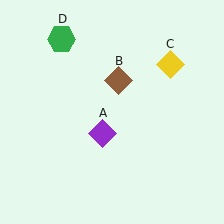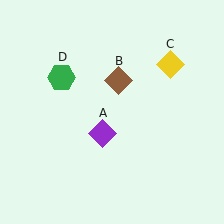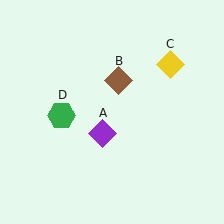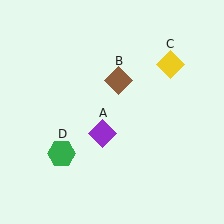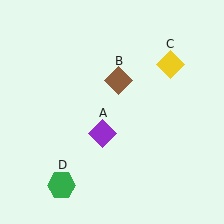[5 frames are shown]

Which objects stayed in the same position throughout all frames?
Purple diamond (object A) and brown diamond (object B) and yellow diamond (object C) remained stationary.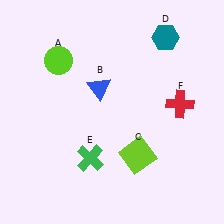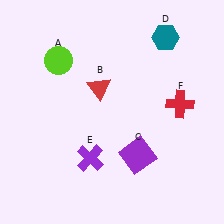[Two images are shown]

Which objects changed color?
B changed from blue to red. C changed from lime to purple. E changed from green to purple.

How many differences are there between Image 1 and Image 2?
There are 3 differences between the two images.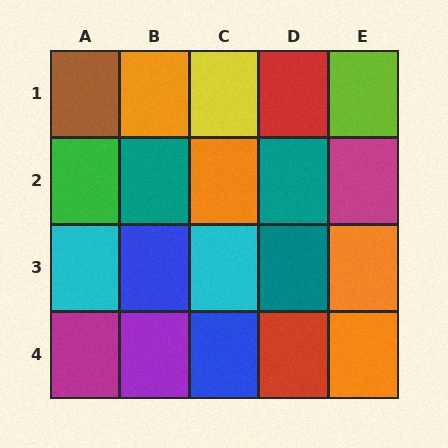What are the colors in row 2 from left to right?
Green, teal, orange, teal, magenta.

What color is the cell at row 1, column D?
Red.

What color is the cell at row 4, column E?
Orange.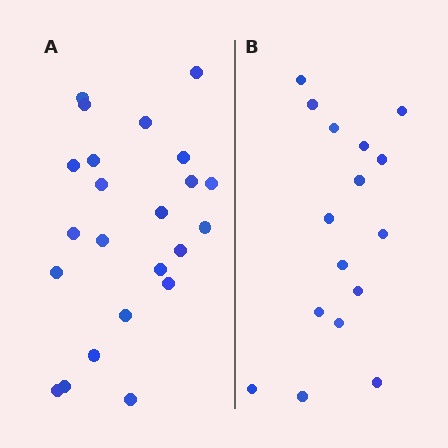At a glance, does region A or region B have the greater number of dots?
Region A (the left region) has more dots.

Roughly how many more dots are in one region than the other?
Region A has roughly 8 or so more dots than region B.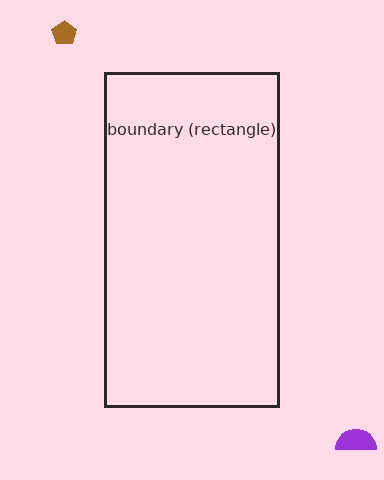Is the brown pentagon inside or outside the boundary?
Outside.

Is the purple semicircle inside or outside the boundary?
Outside.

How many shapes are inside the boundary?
0 inside, 2 outside.